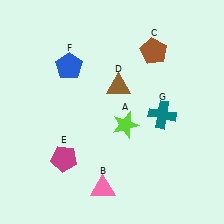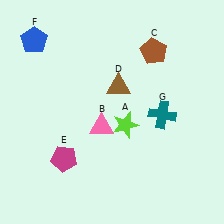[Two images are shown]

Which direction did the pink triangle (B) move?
The pink triangle (B) moved up.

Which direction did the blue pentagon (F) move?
The blue pentagon (F) moved left.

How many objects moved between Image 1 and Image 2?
2 objects moved between the two images.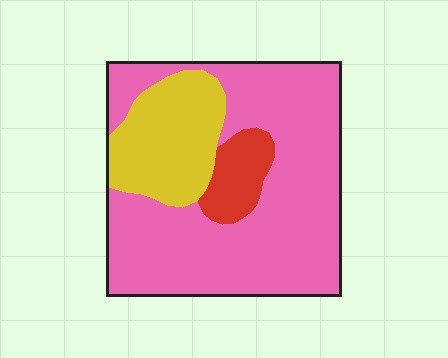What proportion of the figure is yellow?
Yellow takes up about one fifth (1/5) of the figure.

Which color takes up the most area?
Pink, at roughly 70%.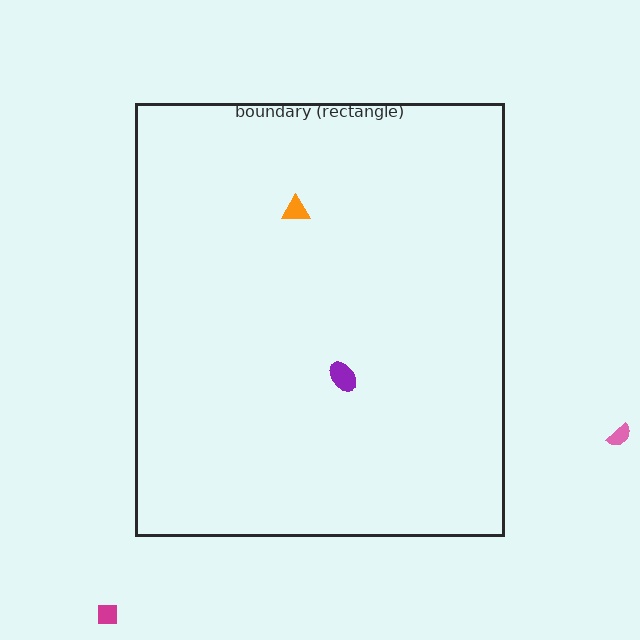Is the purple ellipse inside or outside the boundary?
Inside.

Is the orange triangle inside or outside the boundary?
Inside.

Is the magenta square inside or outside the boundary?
Outside.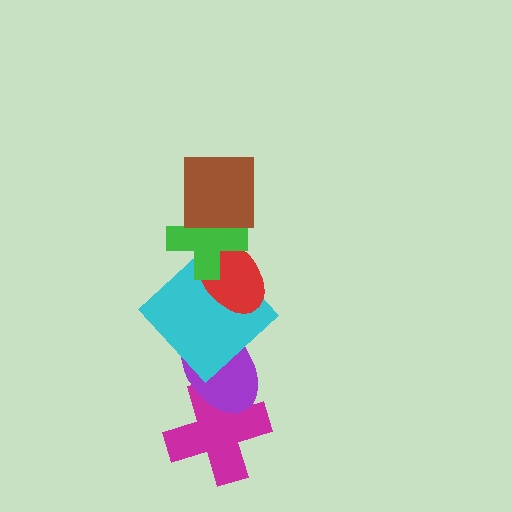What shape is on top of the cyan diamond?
The red ellipse is on top of the cyan diamond.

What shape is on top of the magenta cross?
The purple ellipse is on top of the magenta cross.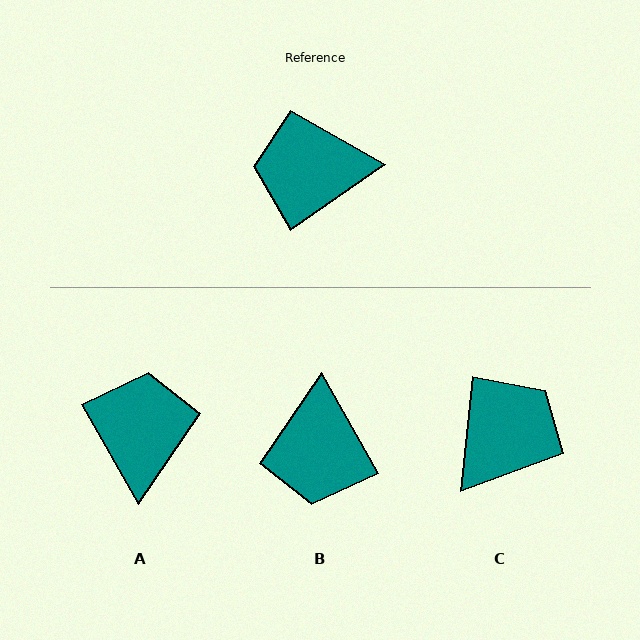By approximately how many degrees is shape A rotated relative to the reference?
Approximately 95 degrees clockwise.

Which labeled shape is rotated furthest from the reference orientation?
C, about 131 degrees away.